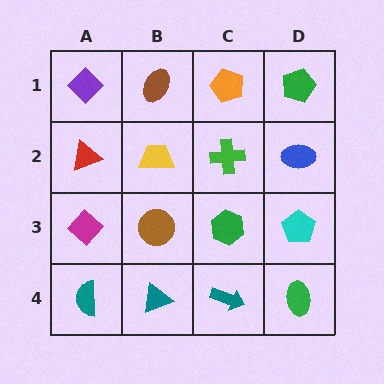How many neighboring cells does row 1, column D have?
2.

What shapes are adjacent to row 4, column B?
A brown circle (row 3, column B), a teal semicircle (row 4, column A), a teal arrow (row 4, column C).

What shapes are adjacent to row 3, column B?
A yellow trapezoid (row 2, column B), a teal triangle (row 4, column B), a magenta diamond (row 3, column A), a green hexagon (row 3, column C).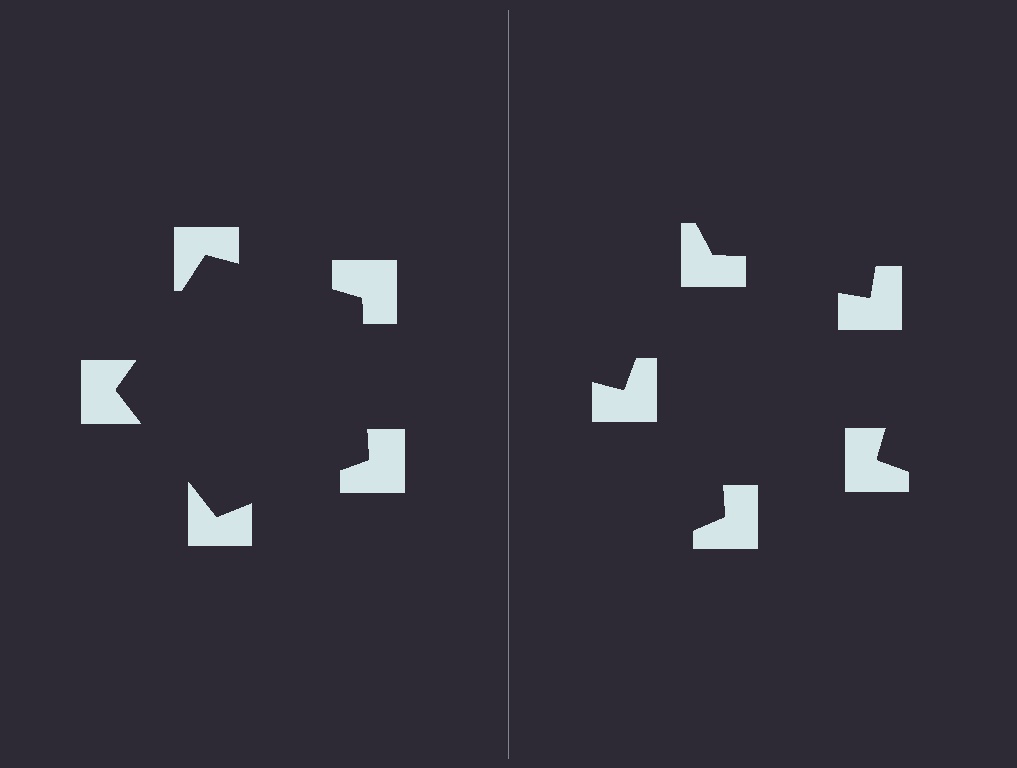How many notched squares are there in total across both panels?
10 — 5 on each side.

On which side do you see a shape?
An illusory pentagon appears on the left side. On the right side the wedge cuts are rotated, so no coherent shape forms.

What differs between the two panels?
The notched squares are positioned identically on both sides; only the wedge orientations differ. On the left they align to a pentagon; on the right they are misaligned.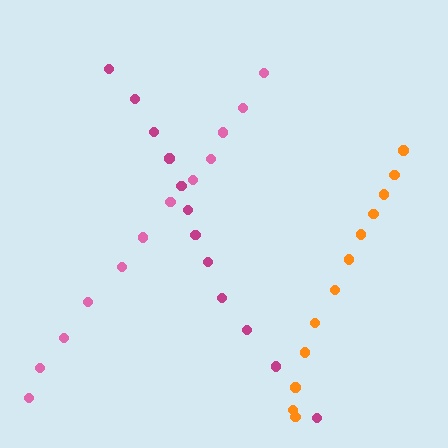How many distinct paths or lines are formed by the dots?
There are 3 distinct paths.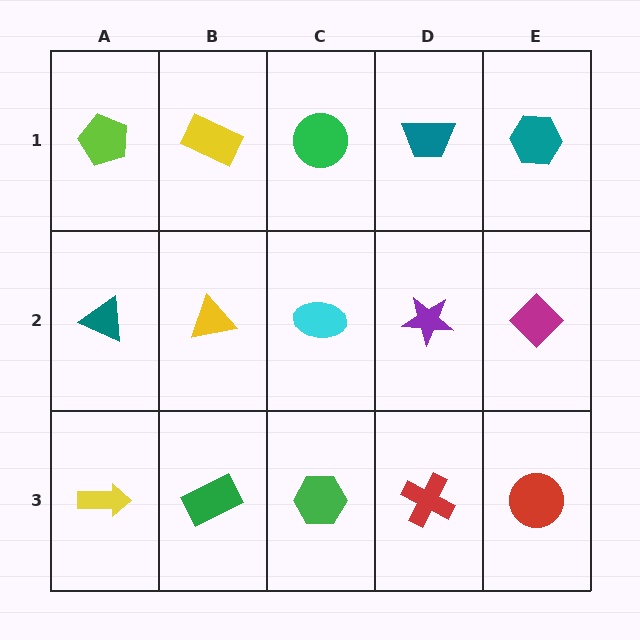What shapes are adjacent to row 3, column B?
A yellow triangle (row 2, column B), a yellow arrow (row 3, column A), a green hexagon (row 3, column C).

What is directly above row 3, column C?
A cyan ellipse.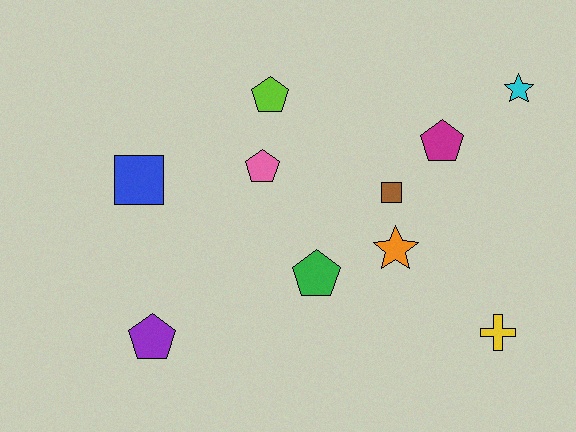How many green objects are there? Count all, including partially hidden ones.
There is 1 green object.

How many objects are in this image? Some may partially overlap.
There are 10 objects.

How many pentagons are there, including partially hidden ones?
There are 5 pentagons.